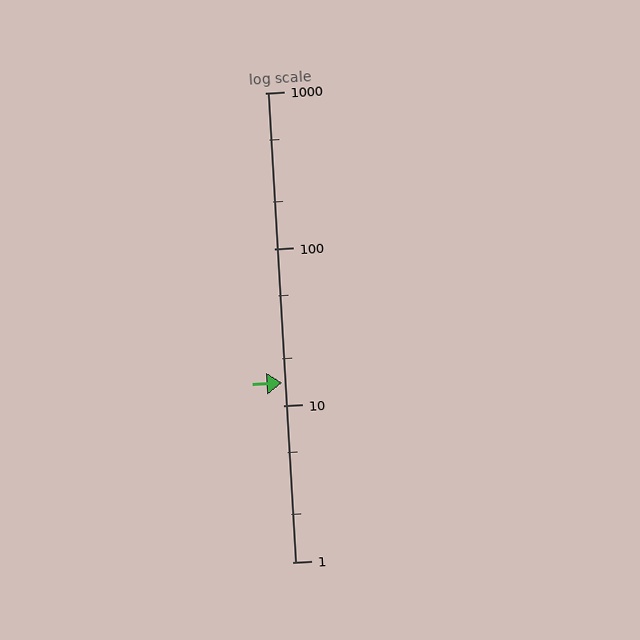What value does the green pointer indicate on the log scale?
The pointer indicates approximately 14.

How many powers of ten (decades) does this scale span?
The scale spans 3 decades, from 1 to 1000.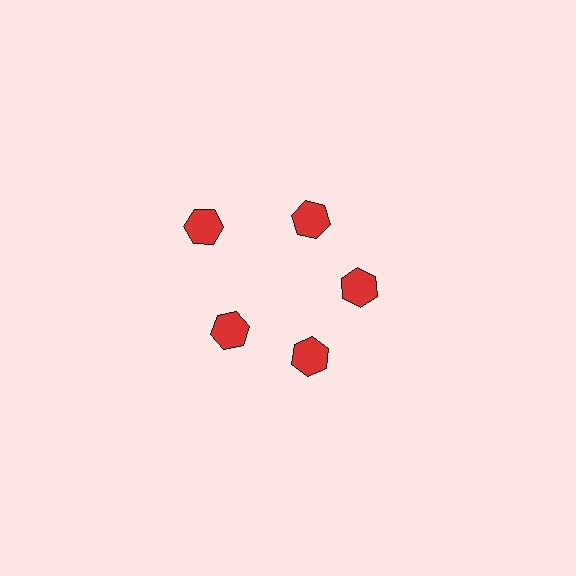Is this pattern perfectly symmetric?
No. The 5 red hexagons are arranged in a ring, but one element near the 10 o'clock position is pushed outward from the center, breaking the 5-fold rotational symmetry.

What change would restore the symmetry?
The symmetry would be restored by moving it inward, back onto the ring so that all 5 hexagons sit at equal angles and equal distance from the center.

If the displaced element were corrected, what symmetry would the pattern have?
It would have 5-fold rotational symmetry — the pattern would map onto itself every 72 degrees.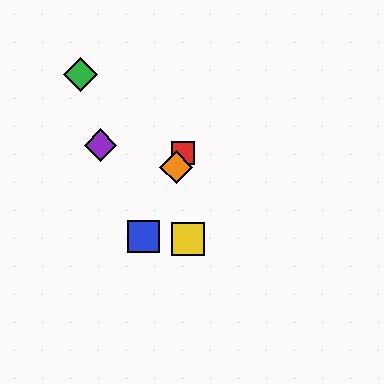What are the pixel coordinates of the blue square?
The blue square is at (144, 237).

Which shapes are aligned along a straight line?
The red square, the blue square, the orange diamond are aligned along a straight line.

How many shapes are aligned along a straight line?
3 shapes (the red square, the blue square, the orange diamond) are aligned along a straight line.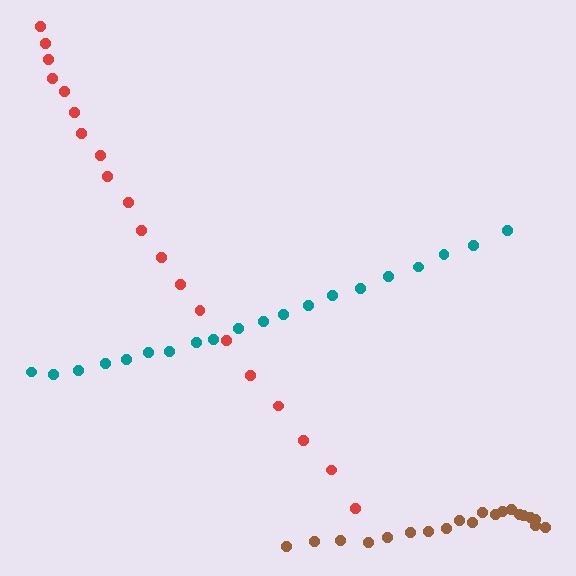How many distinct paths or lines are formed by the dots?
There are 3 distinct paths.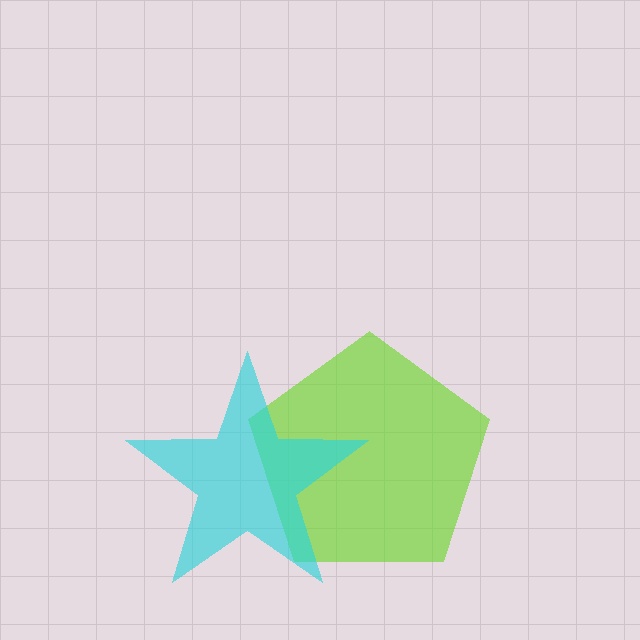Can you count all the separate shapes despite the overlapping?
Yes, there are 2 separate shapes.